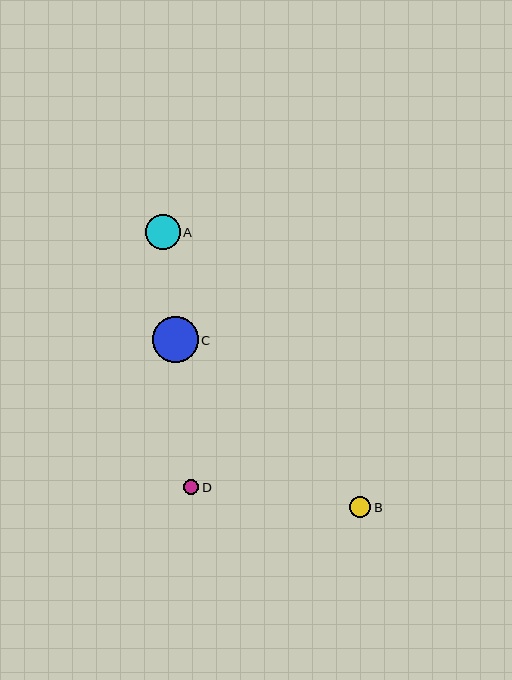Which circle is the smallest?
Circle D is the smallest with a size of approximately 15 pixels.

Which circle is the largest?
Circle C is the largest with a size of approximately 45 pixels.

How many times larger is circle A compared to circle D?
Circle A is approximately 2.3 times the size of circle D.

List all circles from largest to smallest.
From largest to smallest: C, A, B, D.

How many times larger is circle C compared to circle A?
Circle C is approximately 1.3 times the size of circle A.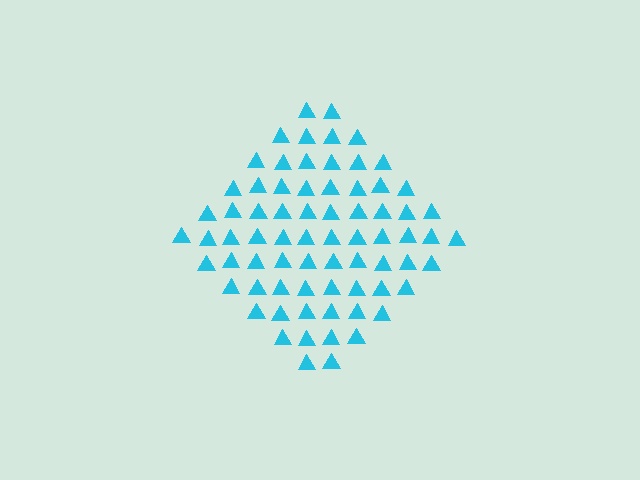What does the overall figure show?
The overall figure shows a diamond.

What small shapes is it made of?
It is made of small triangles.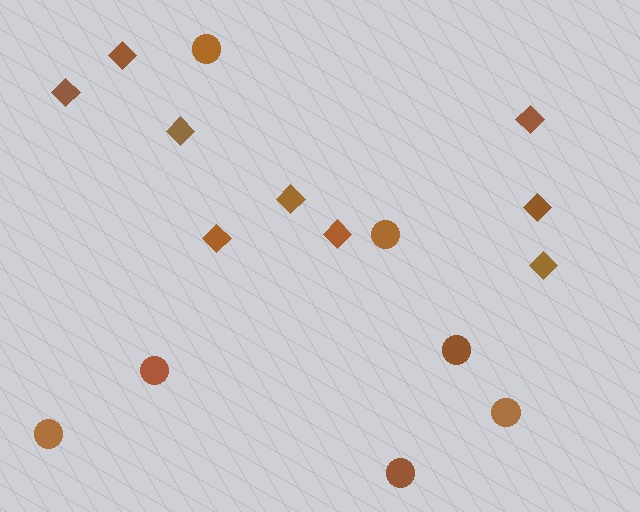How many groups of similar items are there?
There are 2 groups: one group of circles (7) and one group of diamonds (9).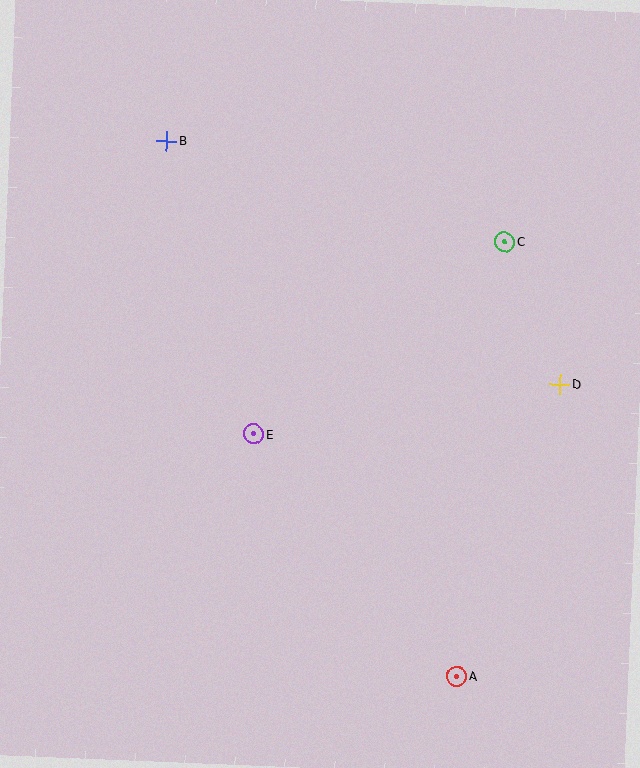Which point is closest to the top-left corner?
Point B is closest to the top-left corner.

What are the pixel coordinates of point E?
Point E is at (254, 434).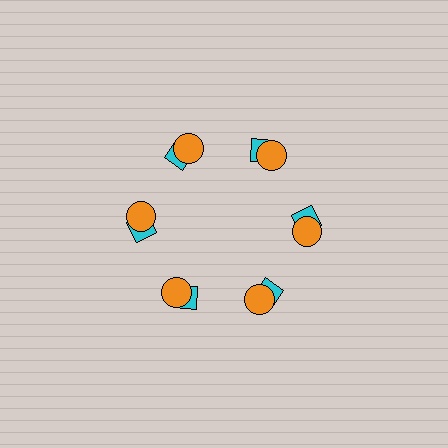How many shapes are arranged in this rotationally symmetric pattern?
There are 12 shapes, arranged in 6 groups of 2.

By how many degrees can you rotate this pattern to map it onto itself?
The pattern maps onto itself every 60 degrees of rotation.